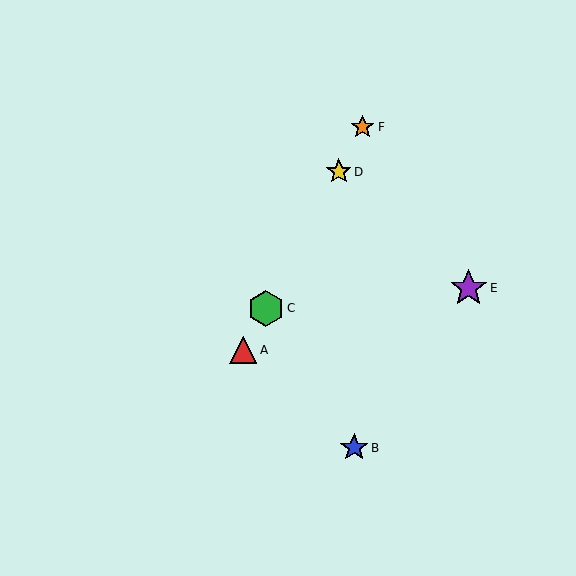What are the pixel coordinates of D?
Object D is at (339, 172).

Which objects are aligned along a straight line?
Objects A, C, D, F are aligned along a straight line.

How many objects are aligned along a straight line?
4 objects (A, C, D, F) are aligned along a straight line.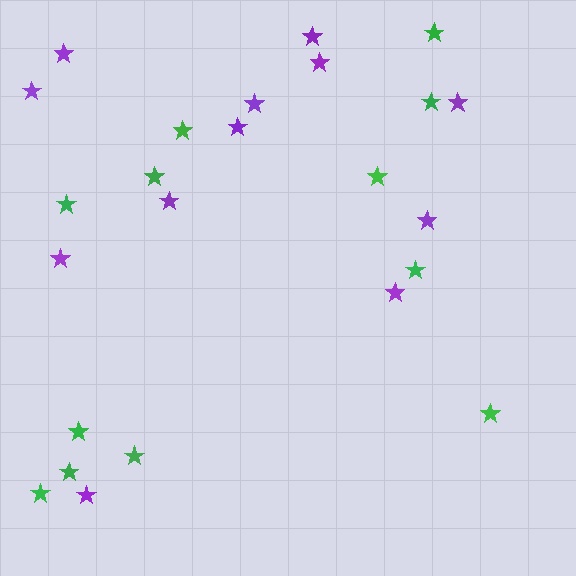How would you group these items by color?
There are 2 groups: one group of green stars (12) and one group of purple stars (12).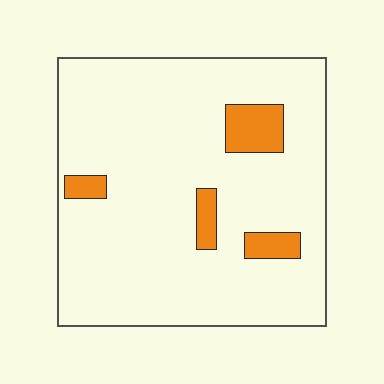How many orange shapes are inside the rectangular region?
4.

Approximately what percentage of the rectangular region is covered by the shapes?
Approximately 10%.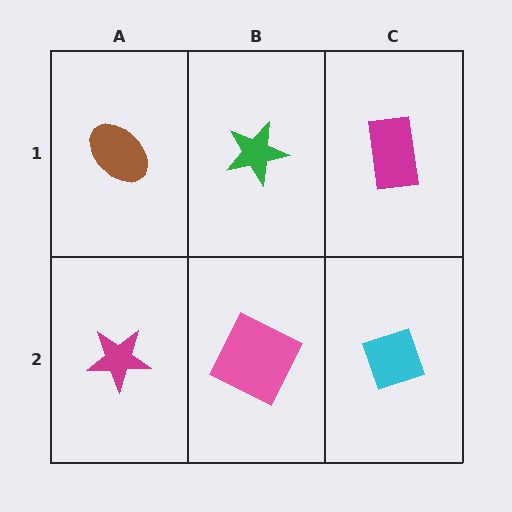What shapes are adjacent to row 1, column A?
A magenta star (row 2, column A), a green star (row 1, column B).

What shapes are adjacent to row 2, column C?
A magenta rectangle (row 1, column C), a pink square (row 2, column B).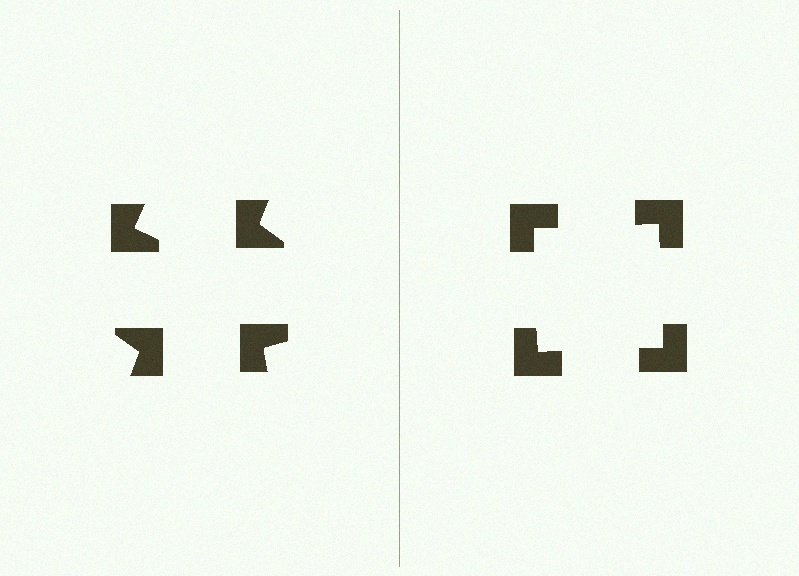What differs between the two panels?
The notched squares are positioned identically on both sides; only the wedge orientations differ. On the right they align to a square; on the left they are misaligned.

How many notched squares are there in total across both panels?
8 — 4 on each side.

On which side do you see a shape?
An illusory square appears on the right side. On the left side the wedge cuts are rotated, so no coherent shape forms.